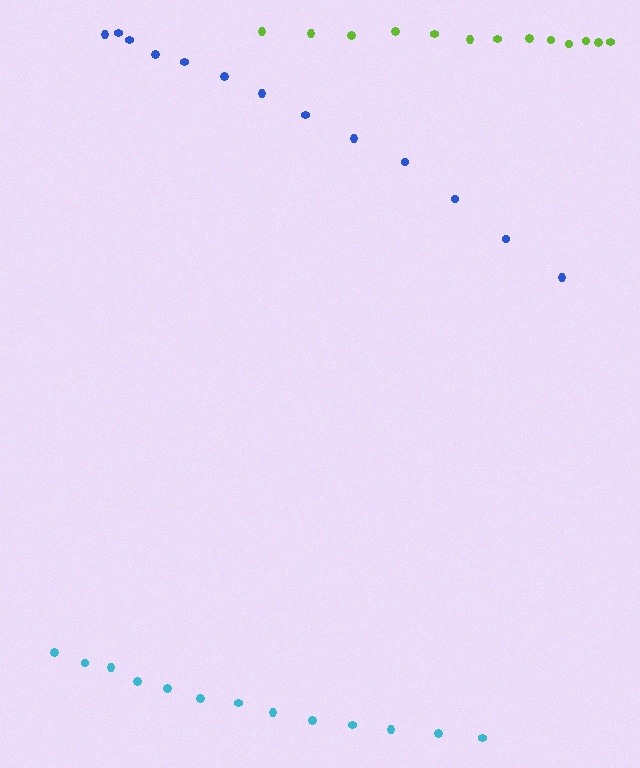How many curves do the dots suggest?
There are 3 distinct paths.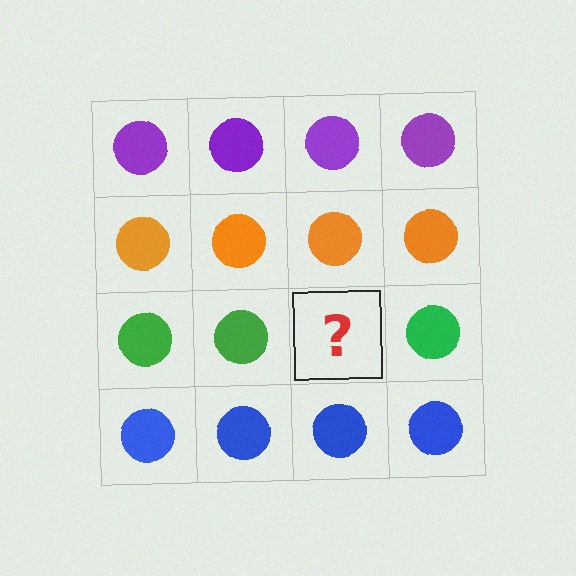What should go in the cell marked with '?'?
The missing cell should contain a green circle.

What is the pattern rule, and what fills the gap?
The rule is that each row has a consistent color. The gap should be filled with a green circle.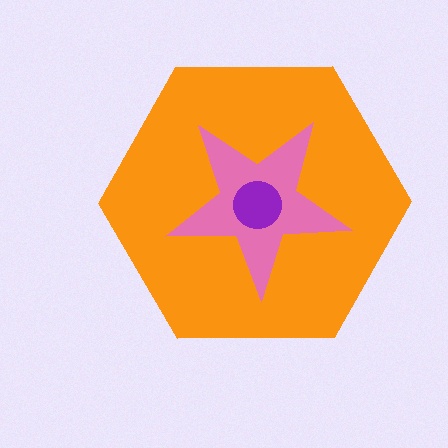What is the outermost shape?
The orange hexagon.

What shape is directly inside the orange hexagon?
The pink star.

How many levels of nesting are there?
3.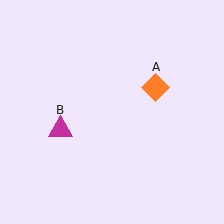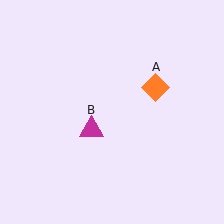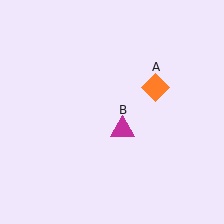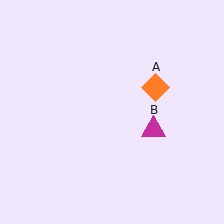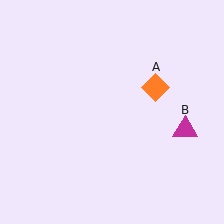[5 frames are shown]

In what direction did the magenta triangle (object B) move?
The magenta triangle (object B) moved right.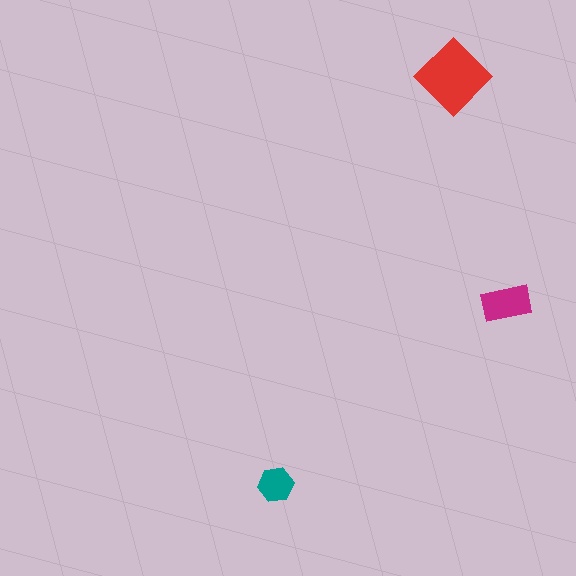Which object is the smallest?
The teal hexagon.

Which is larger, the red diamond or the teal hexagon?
The red diamond.